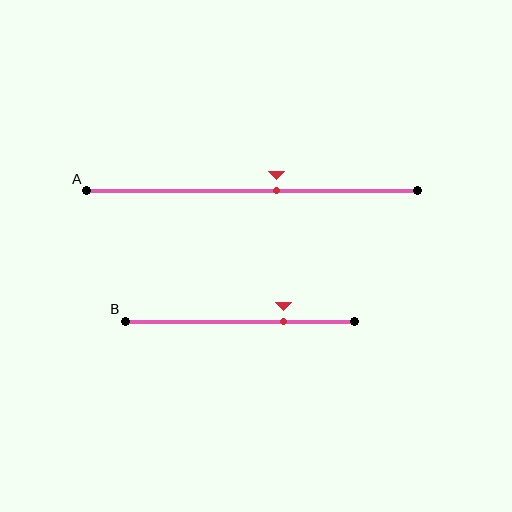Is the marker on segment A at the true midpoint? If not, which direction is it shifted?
No, the marker on segment A is shifted to the right by about 7% of the segment length.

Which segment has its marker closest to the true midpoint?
Segment A has its marker closest to the true midpoint.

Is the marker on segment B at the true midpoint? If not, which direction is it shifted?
No, the marker on segment B is shifted to the right by about 19% of the segment length.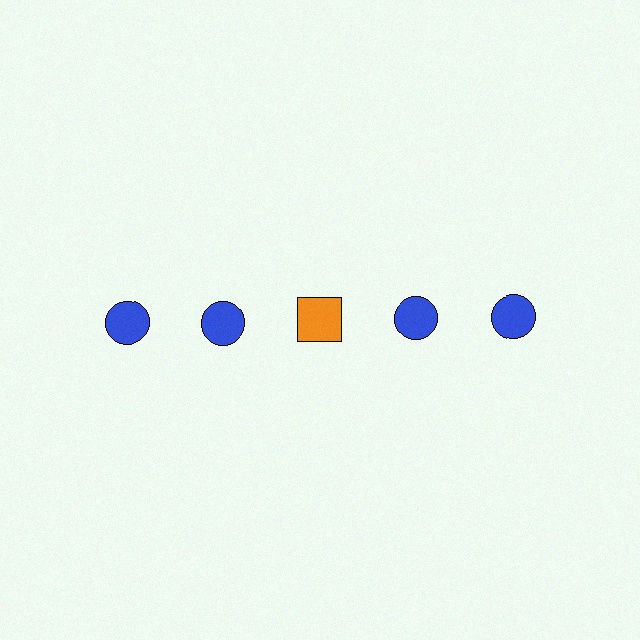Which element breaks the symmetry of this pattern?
The orange square in the top row, center column breaks the symmetry. All other shapes are blue circles.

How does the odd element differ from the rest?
It differs in both color (orange instead of blue) and shape (square instead of circle).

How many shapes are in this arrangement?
There are 5 shapes arranged in a grid pattern.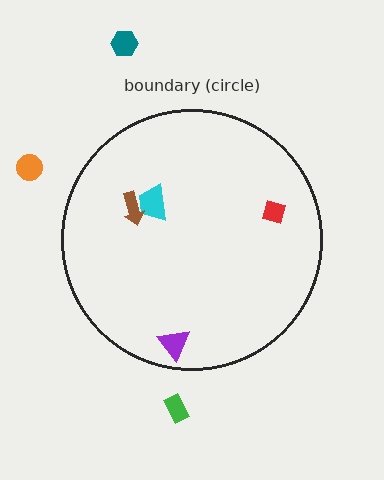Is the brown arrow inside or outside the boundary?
Inside.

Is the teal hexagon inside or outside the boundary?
Outside.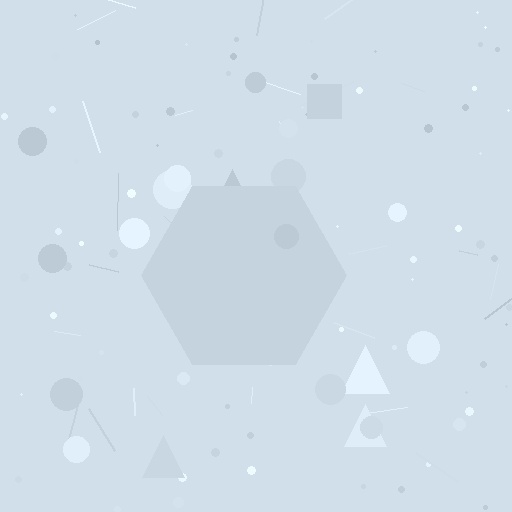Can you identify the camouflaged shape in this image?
The camouflaged shape is a hexagon.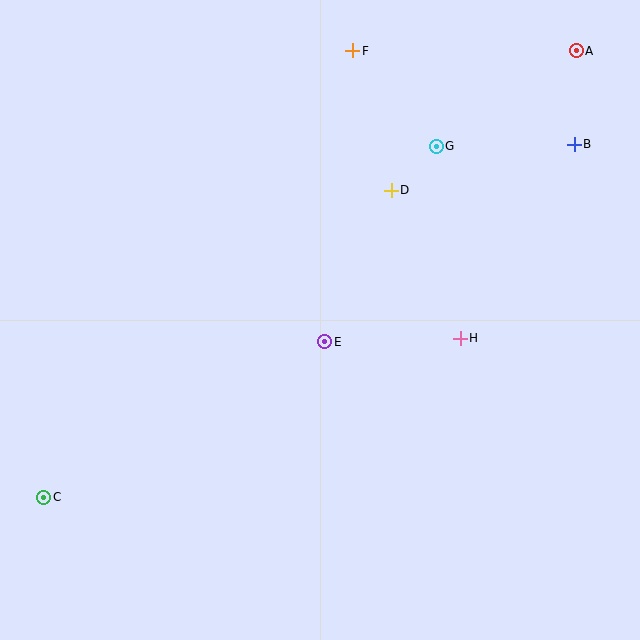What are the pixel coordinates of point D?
Point D is at (391, 190).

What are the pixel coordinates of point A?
Point A is at (576, 51).